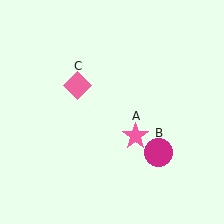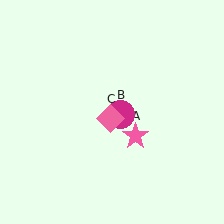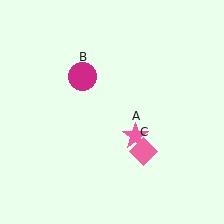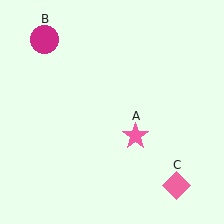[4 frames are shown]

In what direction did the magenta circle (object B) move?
The magenta circle (object B) moved up and to the left.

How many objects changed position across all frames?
2 objects changed position: magenta circle (object B), pink diamond (object C).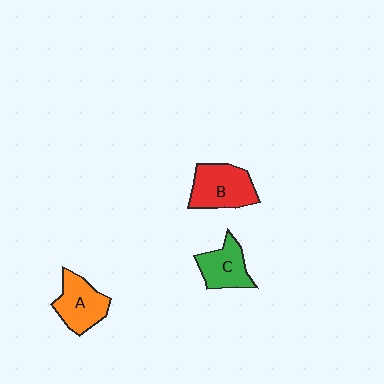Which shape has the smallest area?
Shape C (green).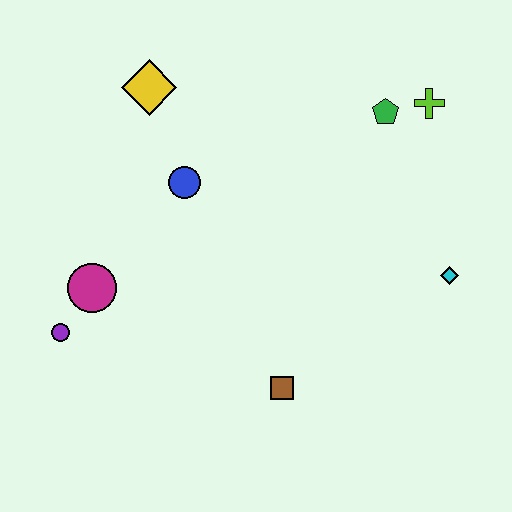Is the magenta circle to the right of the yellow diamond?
No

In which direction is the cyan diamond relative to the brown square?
The cyan diamond is to the right of the brown square.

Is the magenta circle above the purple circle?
Yes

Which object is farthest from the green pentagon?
The purple circle is farthest from the green pentagon.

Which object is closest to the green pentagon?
The lime cross is closest to the green pentagon.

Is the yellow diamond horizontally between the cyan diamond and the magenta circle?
Yes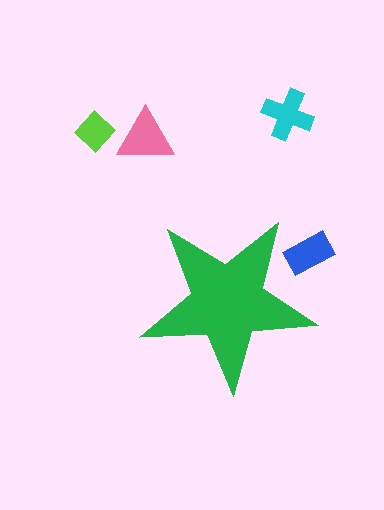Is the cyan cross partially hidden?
No, the cyan cross is fully visible.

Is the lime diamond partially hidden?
No, the lime diamond is fully visible.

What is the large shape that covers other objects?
A green star.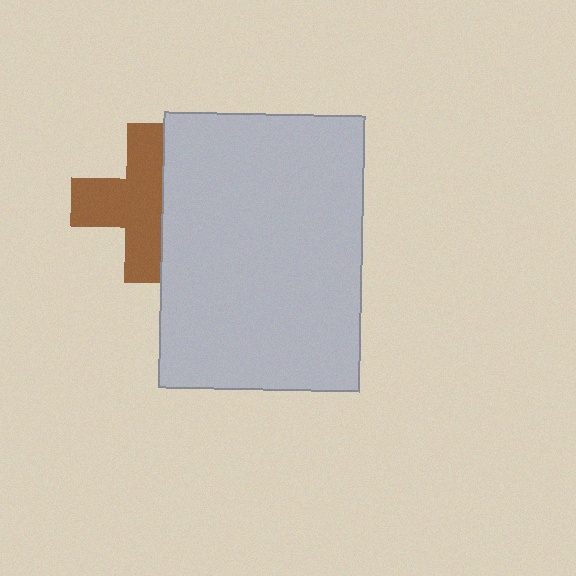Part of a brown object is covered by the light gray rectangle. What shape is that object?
It is a cross.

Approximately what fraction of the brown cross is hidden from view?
Roughly 37% of the brown cross is hidden behind the light gray rectangle.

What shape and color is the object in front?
The object in front is a light gray rectangle.